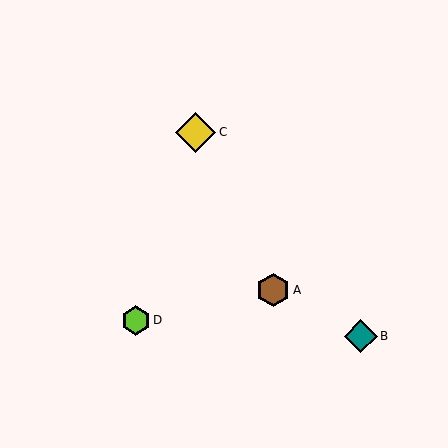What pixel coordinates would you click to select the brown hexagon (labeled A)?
Click at (273, 290) to select the brown hexagon A.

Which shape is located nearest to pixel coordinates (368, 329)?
The teal diamond (labeled B) at (361, 336) is nearest to that location.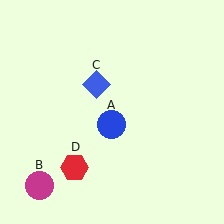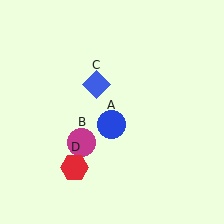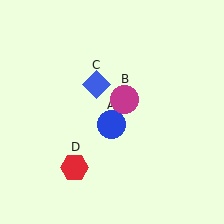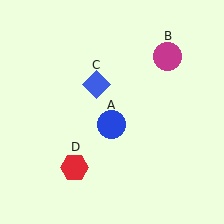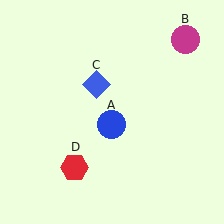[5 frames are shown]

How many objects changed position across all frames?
1 object changed position: magenta circle (object B).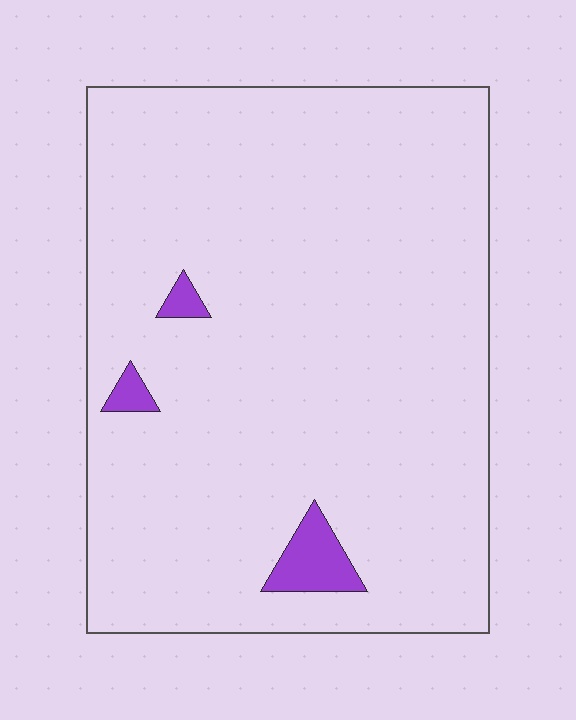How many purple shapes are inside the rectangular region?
3.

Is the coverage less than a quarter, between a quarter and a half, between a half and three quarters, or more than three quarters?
Less than a quarter.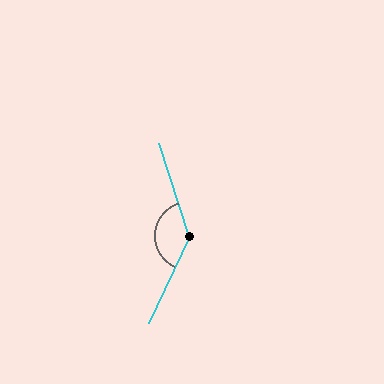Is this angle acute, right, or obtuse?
It is obtuse.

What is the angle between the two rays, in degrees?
Approximately 137 degrees.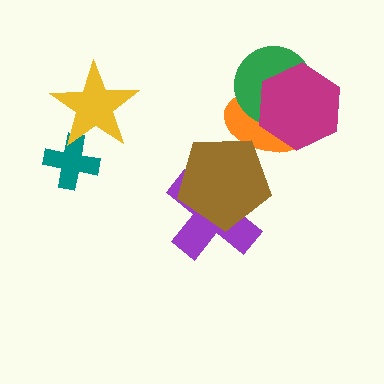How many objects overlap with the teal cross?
1 object overlaps with the teal cross.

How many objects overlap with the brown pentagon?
2 objects overlap with the brown pentagon.